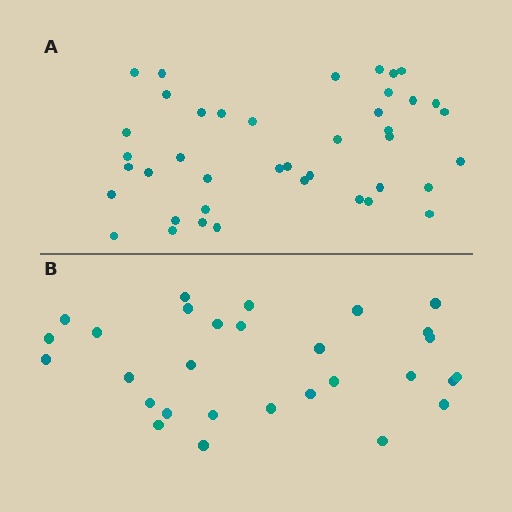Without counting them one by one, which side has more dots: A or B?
Region A (the top region) has more dots.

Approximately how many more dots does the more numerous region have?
Region A has roughly 12 or so more dots than region B.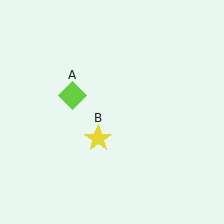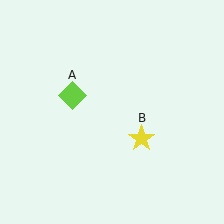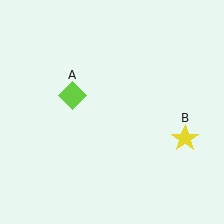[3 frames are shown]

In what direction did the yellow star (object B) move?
The yellow star (object B) moved right.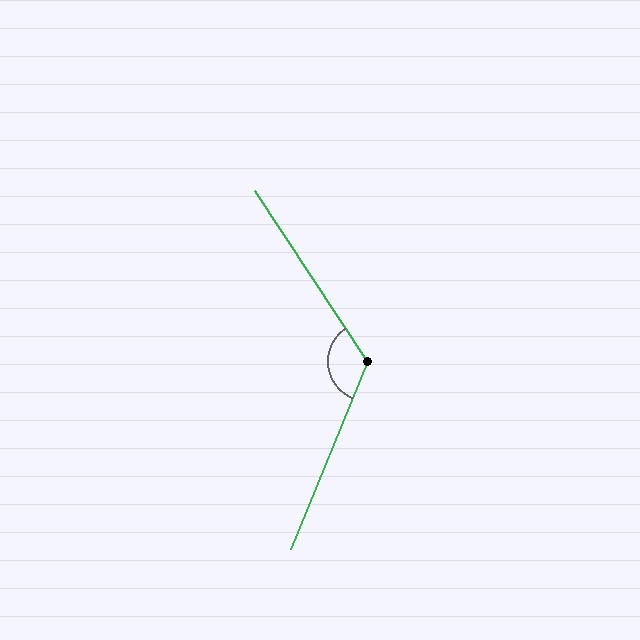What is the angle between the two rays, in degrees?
Approximately 125 degrees.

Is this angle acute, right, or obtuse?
It is obtuse.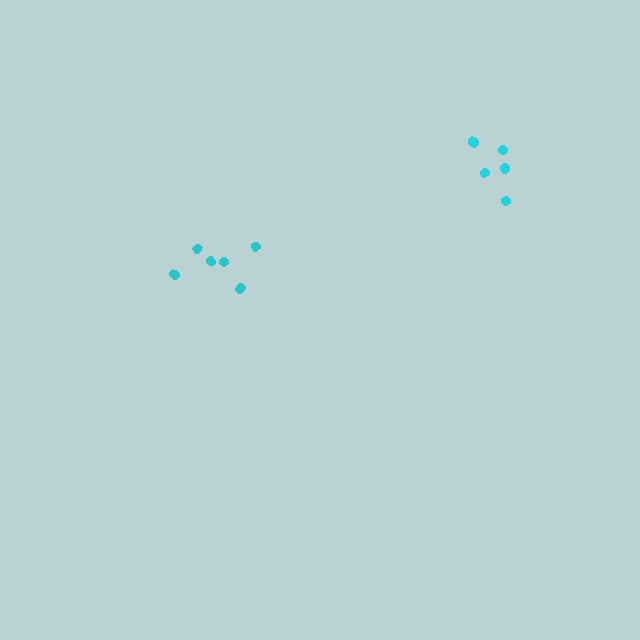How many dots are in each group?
Group 1: 6 dots, Group 2: 5 dots (11 total).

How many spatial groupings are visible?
There are 2 spatial groupings.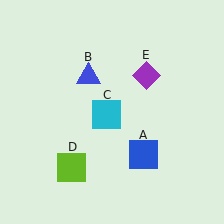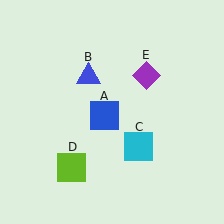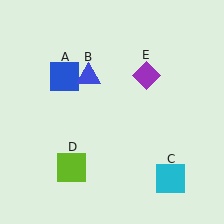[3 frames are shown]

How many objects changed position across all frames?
2 objects changed position: blue square (object A), cyan square (object C).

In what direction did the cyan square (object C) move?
The cyan square (object C) moved down and to the right.